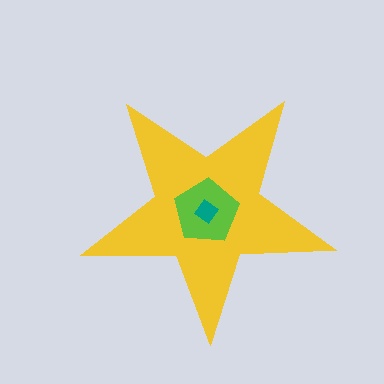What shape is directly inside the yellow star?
The lime pentagon.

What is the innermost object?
The teal diamond.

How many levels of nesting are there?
3.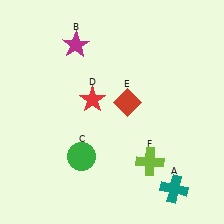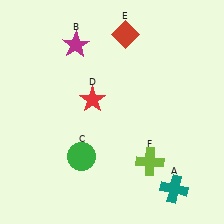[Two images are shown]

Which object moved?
The red diamond (E) moved up.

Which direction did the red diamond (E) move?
The red diamond (E) moved up.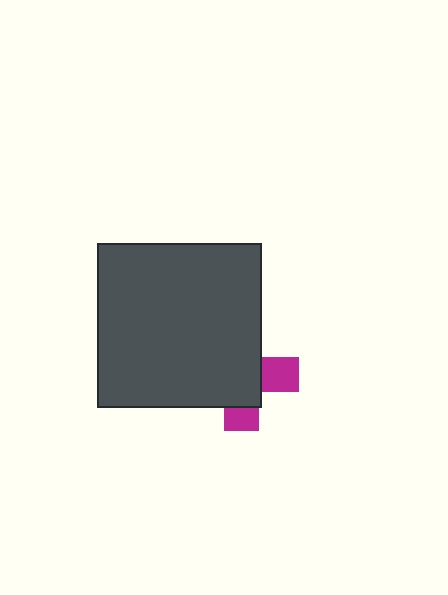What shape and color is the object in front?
The object in front is a dark gray square.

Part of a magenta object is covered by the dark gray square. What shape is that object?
It is a cross.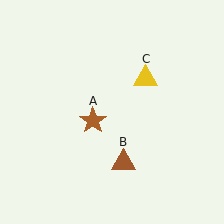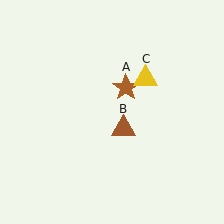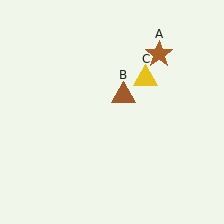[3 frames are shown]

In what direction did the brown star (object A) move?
The brown star (object A) moved up and to the right.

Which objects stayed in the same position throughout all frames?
Yellow triangle (object C) remained stationary.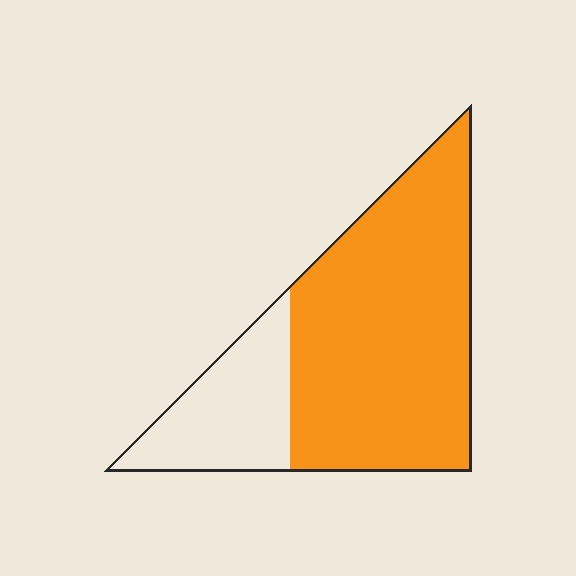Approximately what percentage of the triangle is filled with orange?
Approximately 75%.